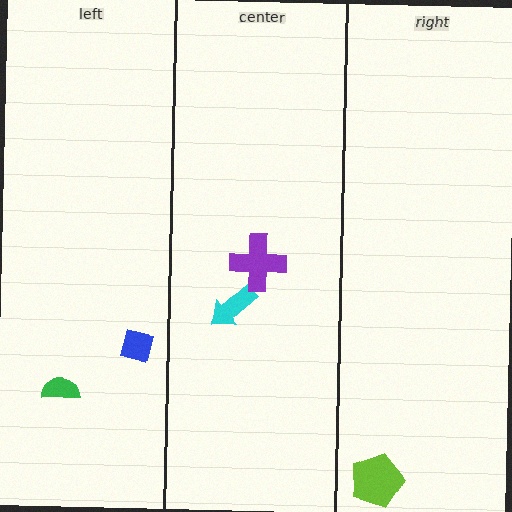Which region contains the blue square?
The left region.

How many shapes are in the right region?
1.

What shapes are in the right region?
The lime pentagon.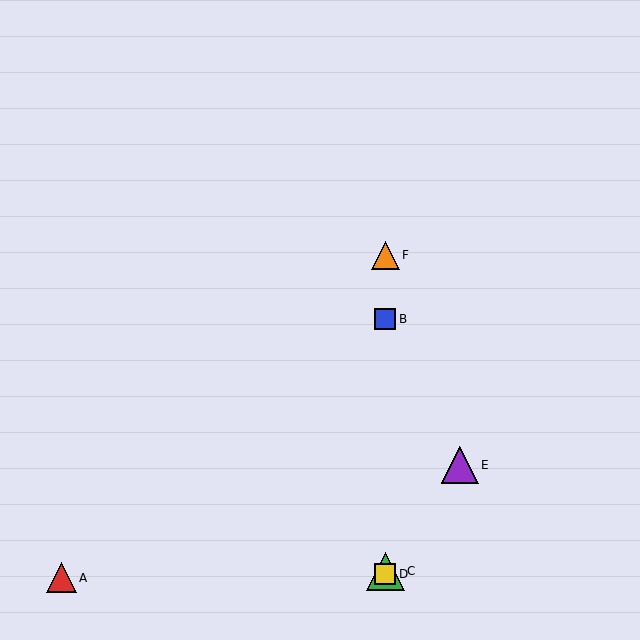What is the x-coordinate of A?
Object A is at x≈61.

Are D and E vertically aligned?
No, D is at x≈385 and E is at x≈460.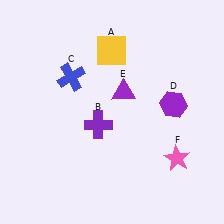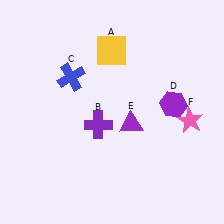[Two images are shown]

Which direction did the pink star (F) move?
The pink star (F) moved up.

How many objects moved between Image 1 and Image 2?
2 objects moved between the two images.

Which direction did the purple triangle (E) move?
The purple triangle (E) moved down.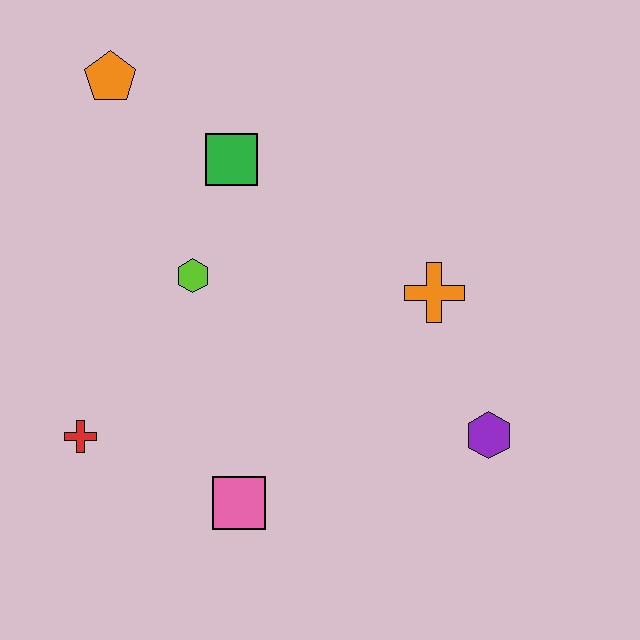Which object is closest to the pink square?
The red cross is closest to the pink square.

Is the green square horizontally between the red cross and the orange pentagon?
No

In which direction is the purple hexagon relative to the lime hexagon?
The purple hexagon is to the right of the lime hexagon.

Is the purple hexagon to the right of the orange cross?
Yes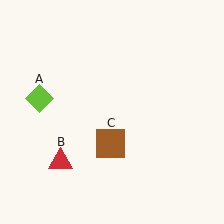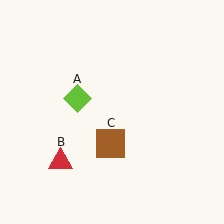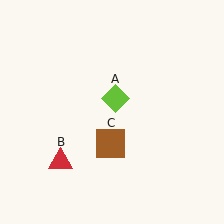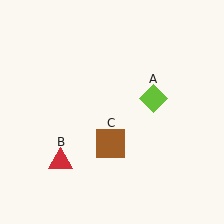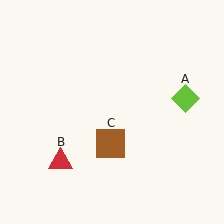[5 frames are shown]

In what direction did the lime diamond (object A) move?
The lime diamond (object A) moved right.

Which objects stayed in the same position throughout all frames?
Red triangle (object B) and brown square (object C) remained stationary.